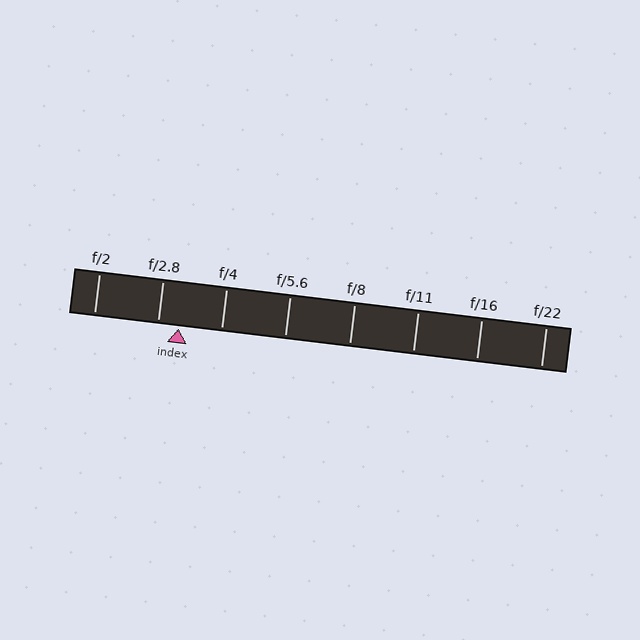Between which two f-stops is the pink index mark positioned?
The index mark is between f/2.8 and f/4.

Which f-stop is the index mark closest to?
The index mark is closest to f/2.8.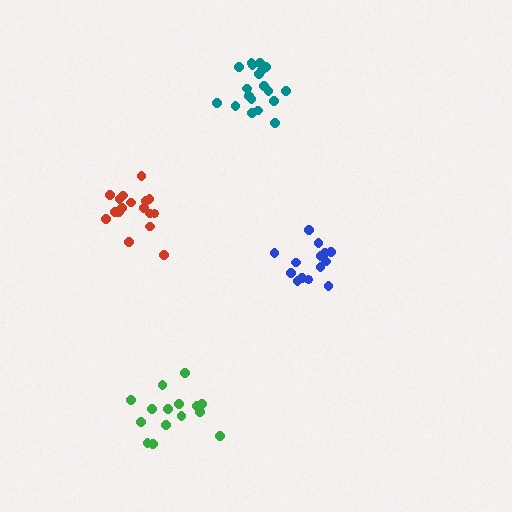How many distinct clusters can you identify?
There are 4 distinct clusters.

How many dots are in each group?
Group 1: 19 dots, Group 2: 15 dots, Group 3: 15 dots, Group 4: 17 dots (66 total).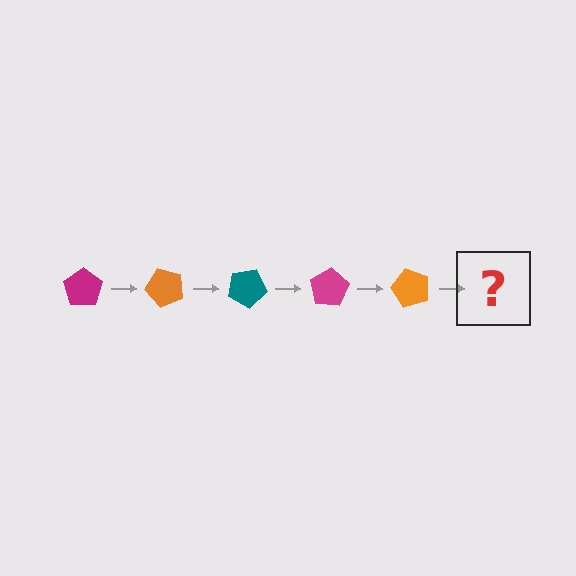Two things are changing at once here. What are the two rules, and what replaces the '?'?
The two rules are that it rotates 50 degrees each step and the color cycles through magenta, orange, and teal. The '?' should be a teal pentagon, rotated 250 degrees from the start.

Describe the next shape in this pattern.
It should be a teal pentagon, rotated 250 degrees from the start.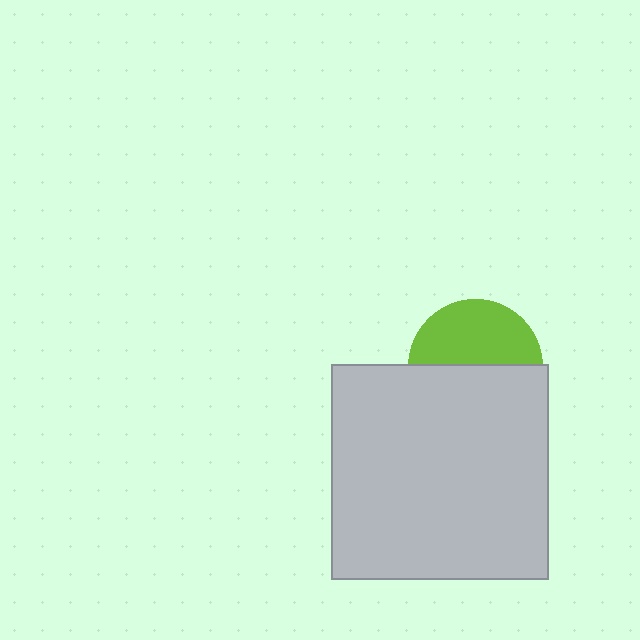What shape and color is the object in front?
The object in front is a light gray rectangle.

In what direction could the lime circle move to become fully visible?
The lime circle could move up. That would shift it out from behind the light gray rectangle entirely.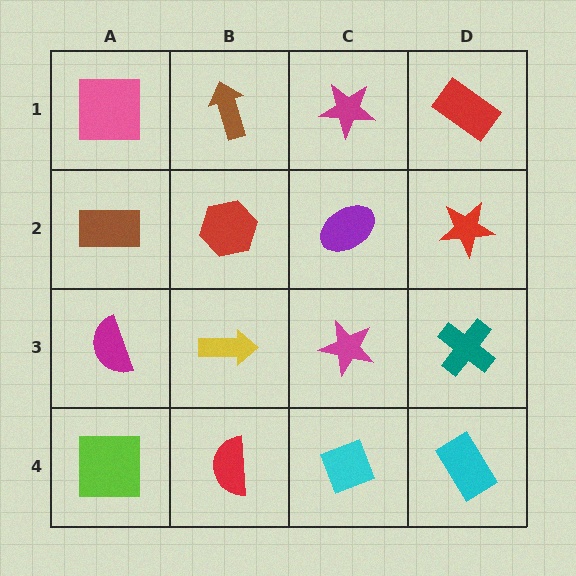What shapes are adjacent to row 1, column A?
A brown rectangle (row 2, column A), a brown arrow (row 1, column B).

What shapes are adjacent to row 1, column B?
A red hexagon (row 2, column B), a pink square (row 1, column A), a magenta star (row 1, column C).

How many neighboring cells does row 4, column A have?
2.